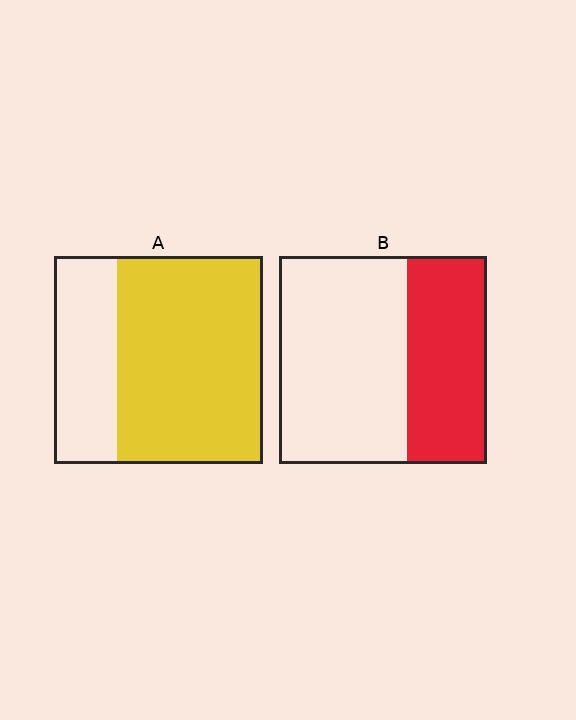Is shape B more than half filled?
No.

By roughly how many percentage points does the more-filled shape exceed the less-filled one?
By roughly 30 percentage points (A over B).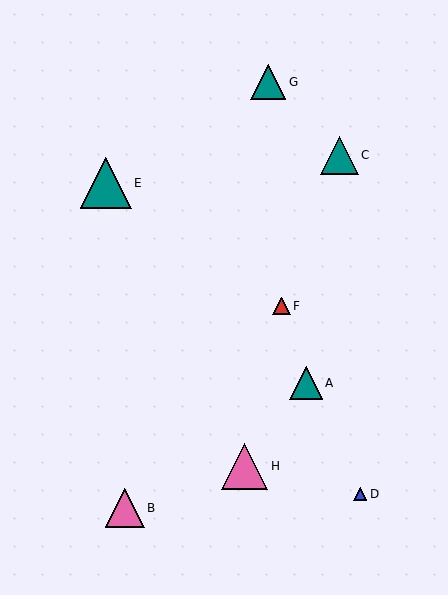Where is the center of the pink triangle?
The center of the pink triangle is at (245, 466).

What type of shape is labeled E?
Shape E is a teal triangle.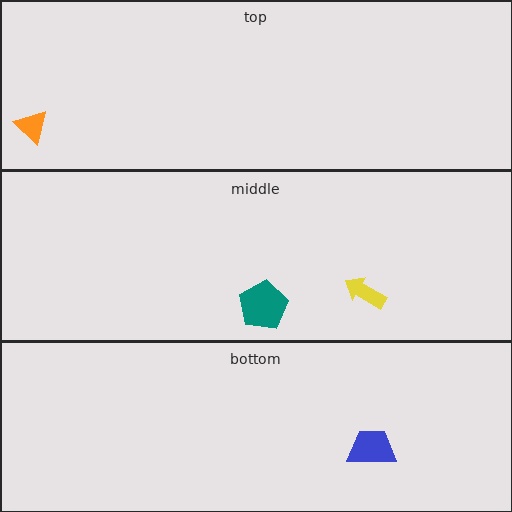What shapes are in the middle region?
The teal pentagon, the yellow arrow.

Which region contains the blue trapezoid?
The bottom region.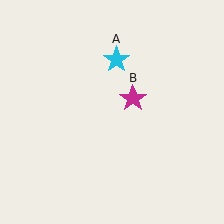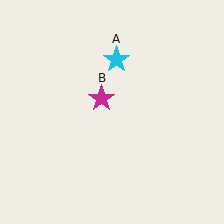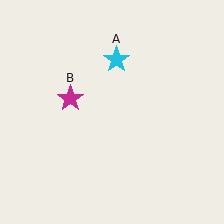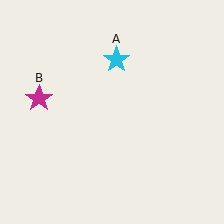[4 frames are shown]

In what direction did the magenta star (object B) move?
The magenta star (object B) moved left.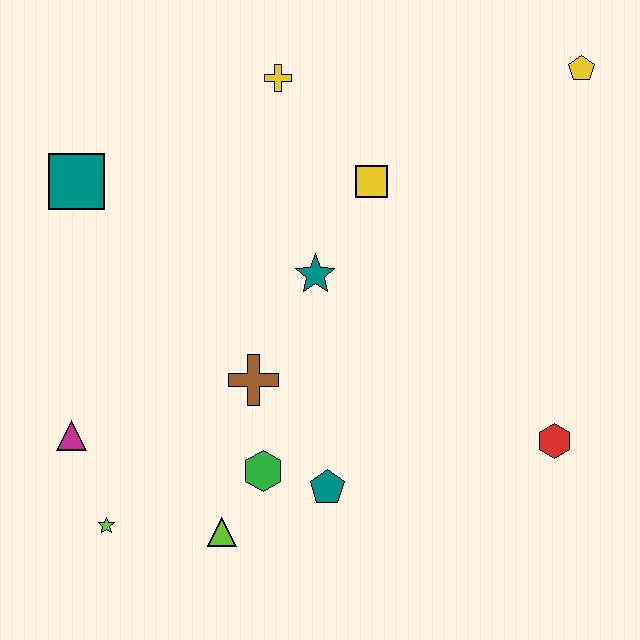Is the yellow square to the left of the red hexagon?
Yes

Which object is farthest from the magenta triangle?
The yellow pentagon is farthest from the magenta triangle.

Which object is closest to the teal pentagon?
The green hexagon is closest to the teal pentagon.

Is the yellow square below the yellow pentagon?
Yes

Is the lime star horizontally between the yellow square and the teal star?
No